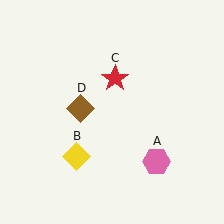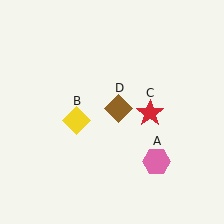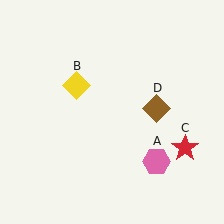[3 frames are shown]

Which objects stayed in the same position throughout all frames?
Pink hexagon (object A) remained stationary.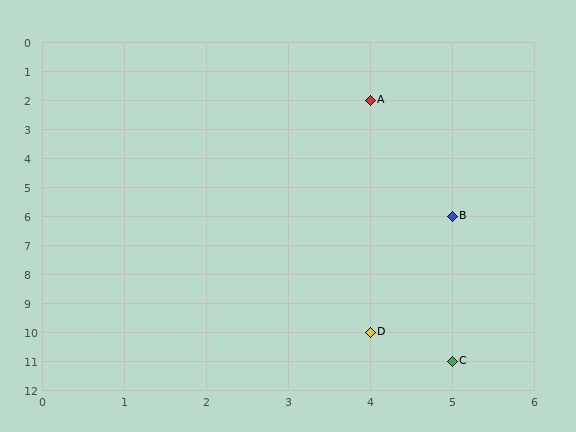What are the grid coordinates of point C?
Point C is at grid coordinates (5, 11).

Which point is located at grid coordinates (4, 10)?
Point D is at (4, 10).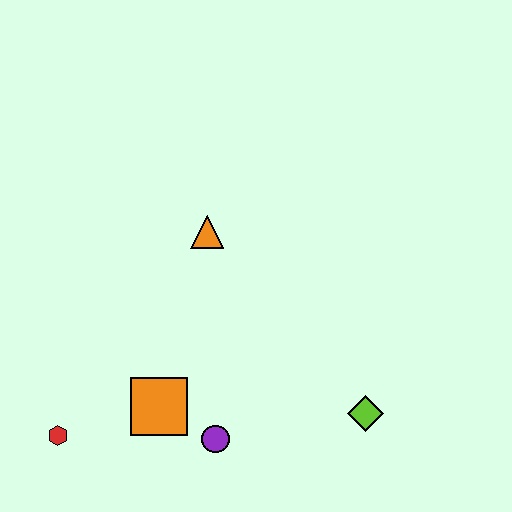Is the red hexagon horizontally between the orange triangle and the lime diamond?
No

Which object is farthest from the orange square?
The lime diamond is farthest from the orange square.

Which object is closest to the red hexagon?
The orange square is closest to the red hexagon.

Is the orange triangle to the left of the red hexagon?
No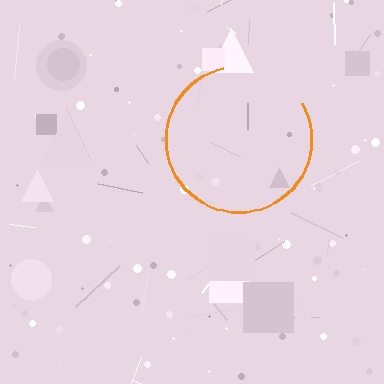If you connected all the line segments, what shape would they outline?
They would outline a circle.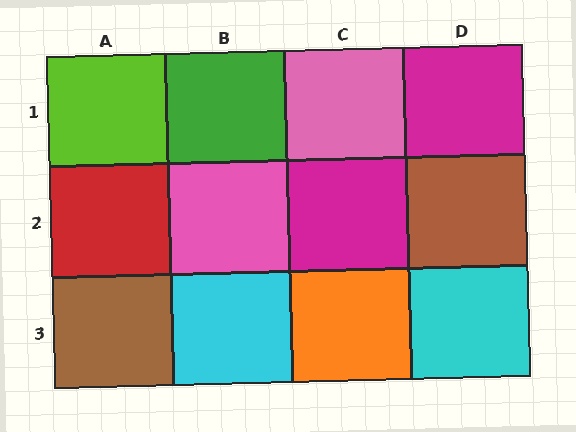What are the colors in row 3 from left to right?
Brown, cyan, orange, cyan.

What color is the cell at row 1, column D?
Magenta.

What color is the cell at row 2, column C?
Magenta.